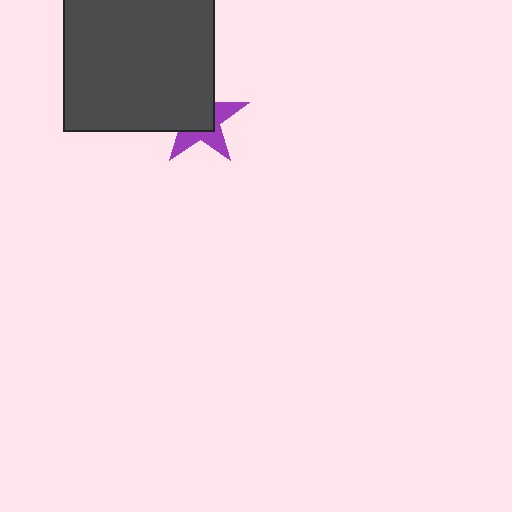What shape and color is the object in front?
The object in front is a dark gray square.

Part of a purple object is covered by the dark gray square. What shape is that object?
It is a star.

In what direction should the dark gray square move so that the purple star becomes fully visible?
The dark gray square should move toward the upper-left. That is the shortest direction to clear the overlap and leave the purple star fully visible.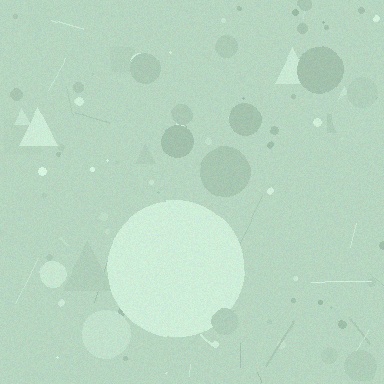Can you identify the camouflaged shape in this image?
The camouflaged shape is a circle.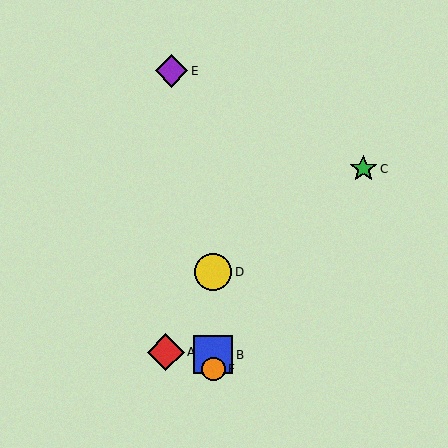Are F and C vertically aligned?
No, F is at x≈213 and C is at x≈363.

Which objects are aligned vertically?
Objects B, D, F are aligned vertically.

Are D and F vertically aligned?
Yes, both are at x≈213.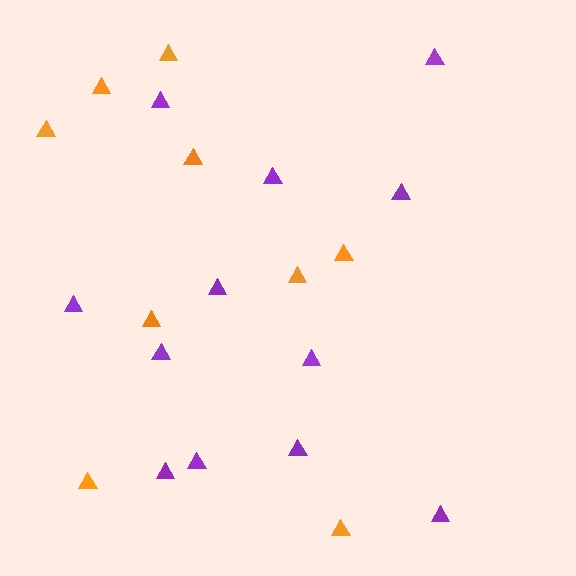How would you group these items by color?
There are 2 groups: one group of purple triangles (12) and one group of orange triangles (9).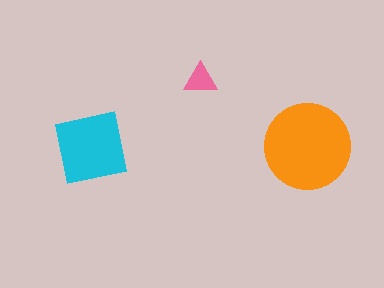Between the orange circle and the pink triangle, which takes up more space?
The orange circle.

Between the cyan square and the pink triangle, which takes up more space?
The cyan square.